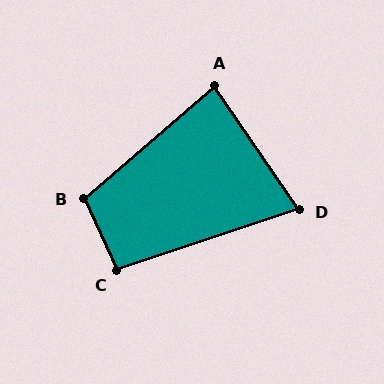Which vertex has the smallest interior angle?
D, at approximately 74 degrees.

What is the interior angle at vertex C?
Approximately 96 degrees (obtuse).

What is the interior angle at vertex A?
Approximately 84 degrees (acute).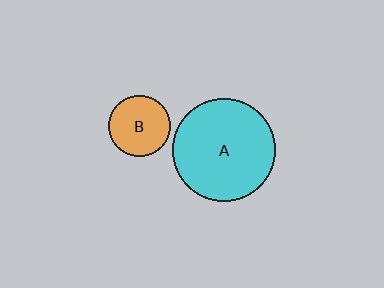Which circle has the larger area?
Circle A (cyan).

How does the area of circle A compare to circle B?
Approximately 2.8 times.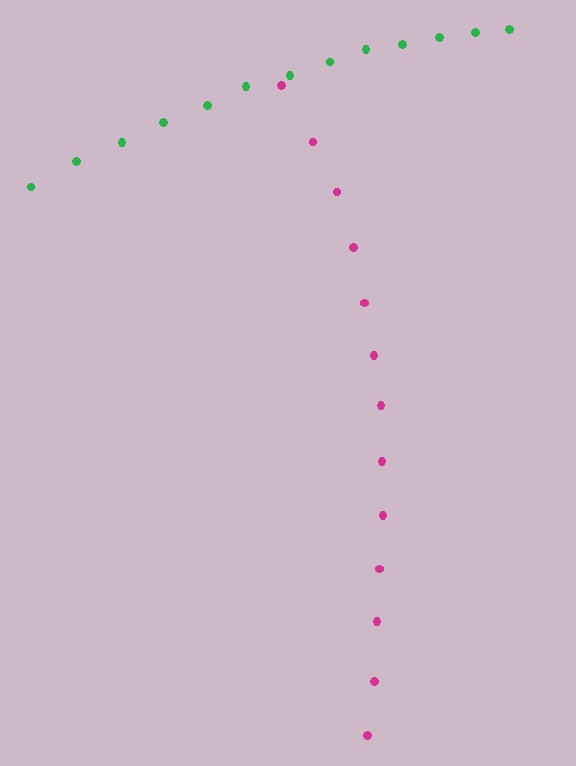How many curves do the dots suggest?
There are 2 distinct paths.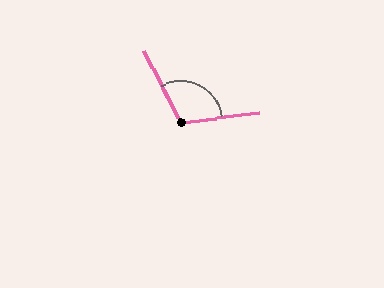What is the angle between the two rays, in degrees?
Approximately 110 degrees.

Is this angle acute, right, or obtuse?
It is obtuse.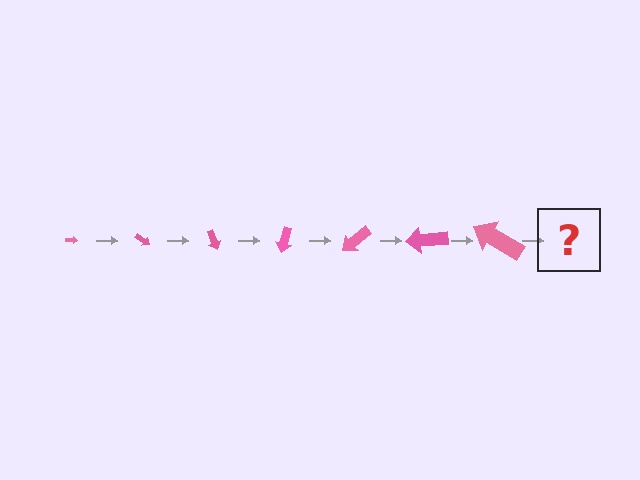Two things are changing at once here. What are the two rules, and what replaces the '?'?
The two rules are that the arrow grows larger each step and it rotates 35 degrees each step. The '?' should be an arrow, larger than the previous one and rotated 245 degrees from the start.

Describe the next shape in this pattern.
It should be an arrow, larger than the previous one and rotated 245 degrees from the start.